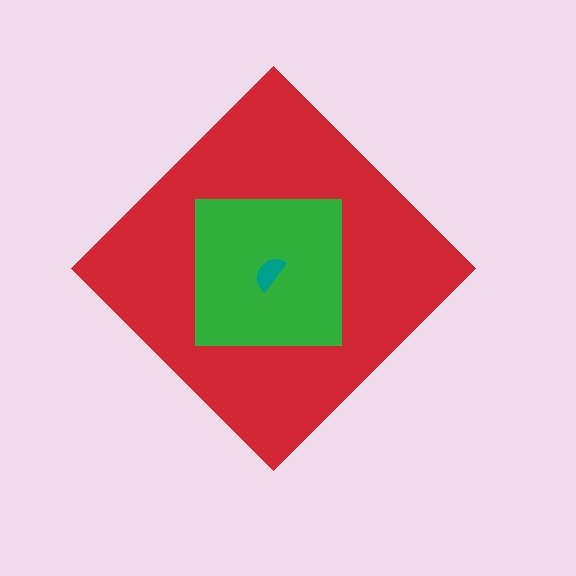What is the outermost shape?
The red diamond.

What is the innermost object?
The teal semicircle.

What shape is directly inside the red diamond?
The green square.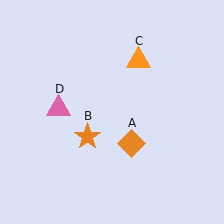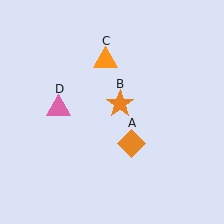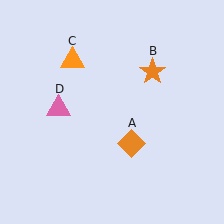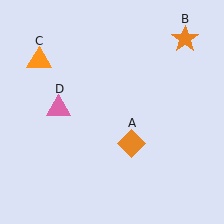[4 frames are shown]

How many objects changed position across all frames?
2 objects changed position: orange star (object B), orange triangle (object C).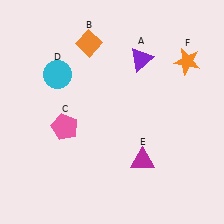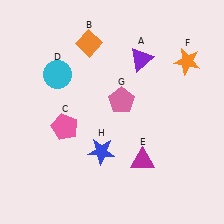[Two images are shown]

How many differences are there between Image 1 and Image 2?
There are 2 differences between the two images.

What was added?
A pink pentagon (G), a blue star (H) were added in Image 2.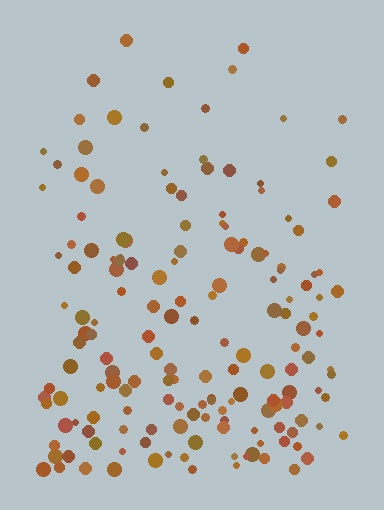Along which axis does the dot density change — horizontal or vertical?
Vertical.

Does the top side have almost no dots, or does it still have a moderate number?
Still a moderate number, just noticeably fewer than the bottom.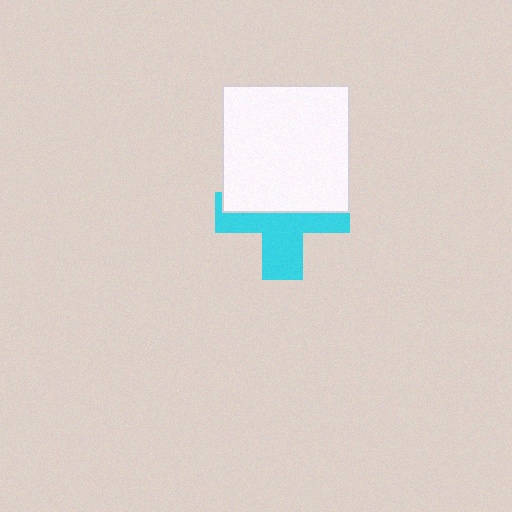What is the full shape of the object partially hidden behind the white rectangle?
The partially hidden object is a cyan cross.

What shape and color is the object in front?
The object in front is a white rectangle.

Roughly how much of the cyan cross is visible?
About half of it is visible (roughly 50%).